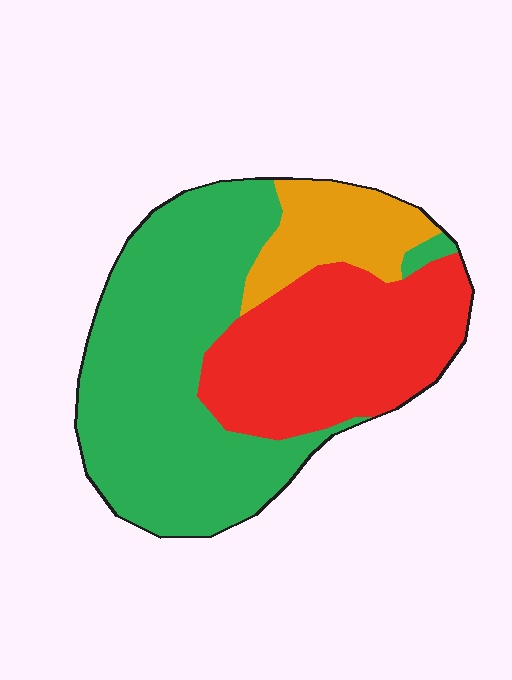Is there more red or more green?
Green.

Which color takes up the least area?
Orange, at roughly 15%.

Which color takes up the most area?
Green, at roughly 50%.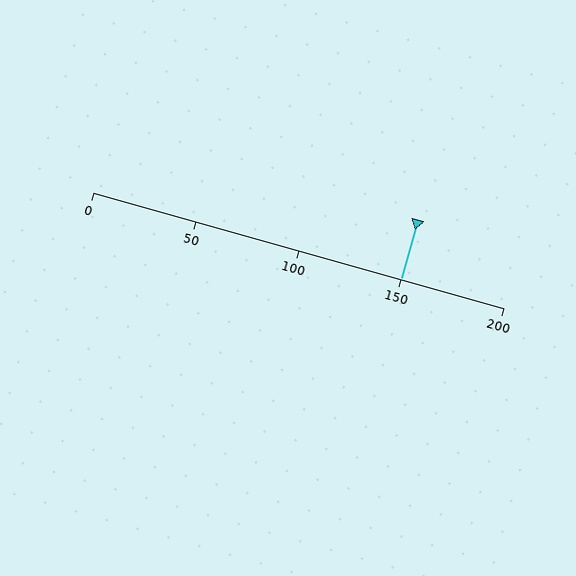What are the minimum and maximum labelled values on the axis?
The axis runs from 0 to 200.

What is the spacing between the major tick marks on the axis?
The major ticks are spaced 50 apart.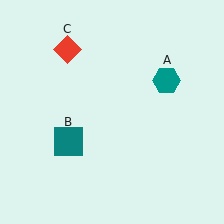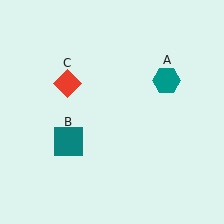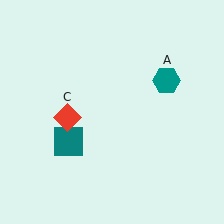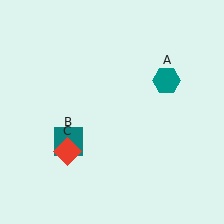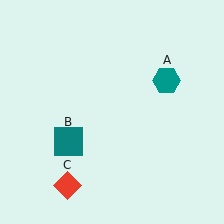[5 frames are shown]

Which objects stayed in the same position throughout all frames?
Teal hexagon (object A) and teal square (object B) remained stationary.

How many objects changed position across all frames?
1 object changed position: red diamond (object C).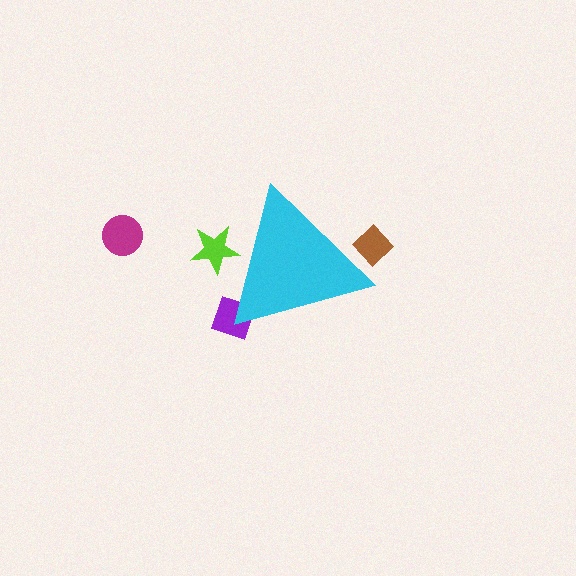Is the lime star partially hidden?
Yes, the lime star is partially hidden behind the cyan triangle.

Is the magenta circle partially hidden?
No, the magenta circle is fully visible.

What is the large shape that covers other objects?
A cyan triangle.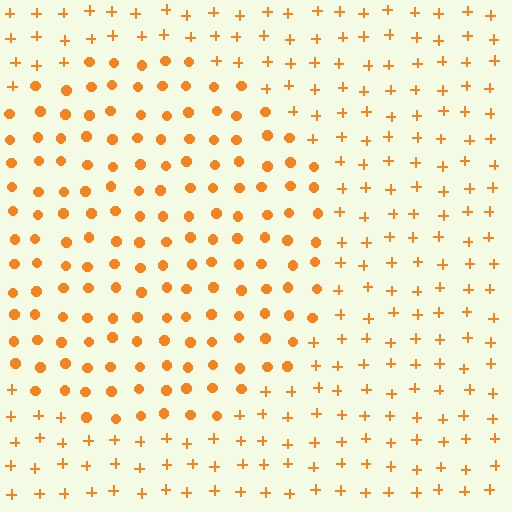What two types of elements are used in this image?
The image uses circles inside the circle region and plus signs outside it.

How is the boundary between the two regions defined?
The boundary is defined by a change in element shape: circles inside vs. plus signs outside. All elements share the same color and spacing.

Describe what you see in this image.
The image is filled with small orange elements arranged in a uniform grid. A circle-shaped region contains circles, while the surrounding area contains plus signs. The boundary is defined purely by the change in element shape.